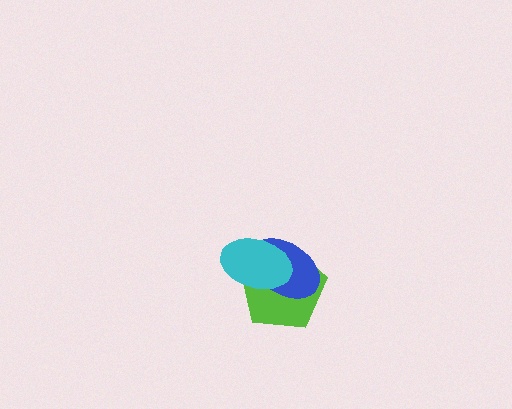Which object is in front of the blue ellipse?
The cyan ellipse is in front of the blue ellipse.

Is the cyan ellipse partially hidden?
No, no other shape covers it.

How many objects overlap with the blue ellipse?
2 objects overlap with the blue ellipse.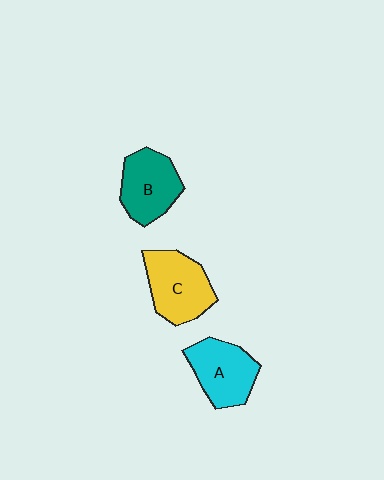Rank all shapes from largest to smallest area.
From largest to smallest: C (yellow), A (cyan), B (teal).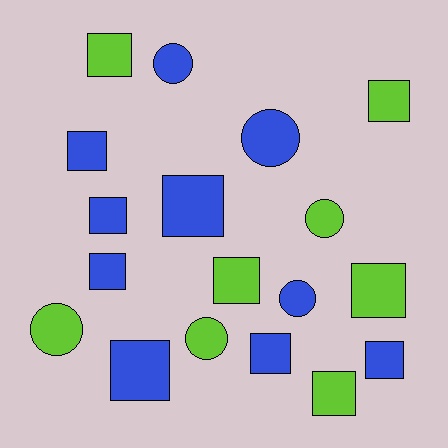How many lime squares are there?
There are 5 lime squares.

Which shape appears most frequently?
Square, with 12 objects.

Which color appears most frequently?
Blue, with 10 objects.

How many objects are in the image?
There are 18 objects.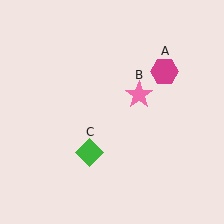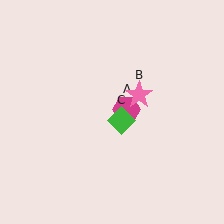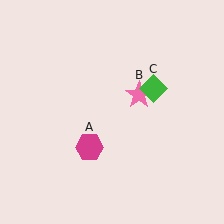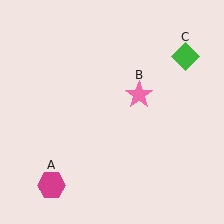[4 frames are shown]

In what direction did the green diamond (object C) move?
The green diamond (object C) moved up and to the right.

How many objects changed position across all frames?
2 objects changed position: magenta hexagon (object A), green diamond (object C).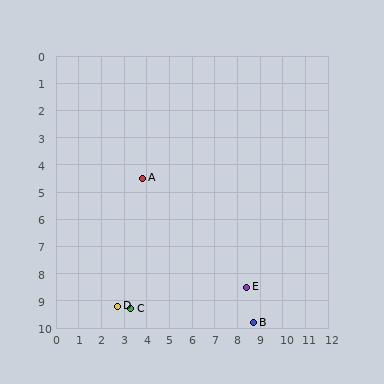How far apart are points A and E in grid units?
Points A and E are about 6.1 grid units apart.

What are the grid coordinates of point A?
Point A is at approximately (3.8, 4.5).